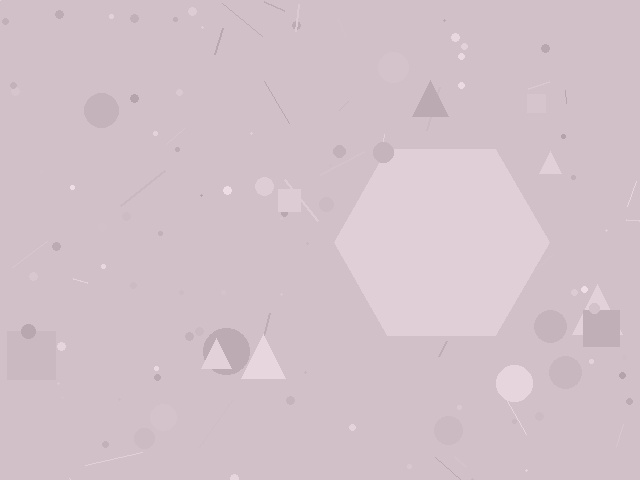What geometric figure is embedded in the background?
A hexagon is embedded in the background.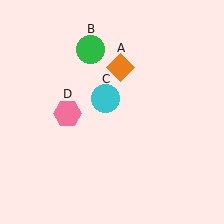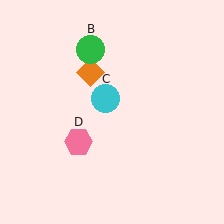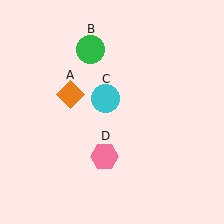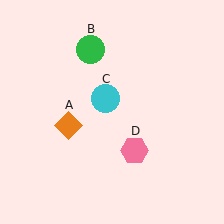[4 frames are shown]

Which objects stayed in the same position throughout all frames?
Green circle (object B) and cyan circle (object C) remained stationary.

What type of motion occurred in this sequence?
The orange diamond (object A), pink hexagon (object D) rotated counterclockwise around the center of the scene.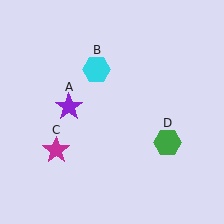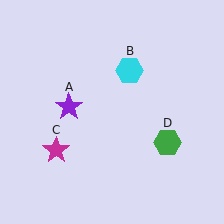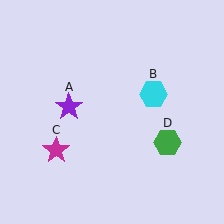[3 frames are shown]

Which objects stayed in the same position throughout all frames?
Purple star (object A) and magenta star (object C) and green hexagon (object D) remained stationary.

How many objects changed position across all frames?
1 object changed position: cyan hexagon (object B).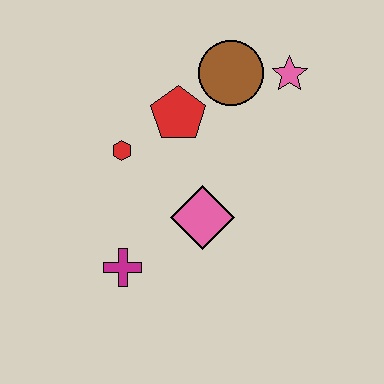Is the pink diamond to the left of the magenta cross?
No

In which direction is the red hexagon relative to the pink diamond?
The red hexagon is to the left of the pink diamond.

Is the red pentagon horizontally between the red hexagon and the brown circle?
Yes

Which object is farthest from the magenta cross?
The pink star is farthest from the magenta cross.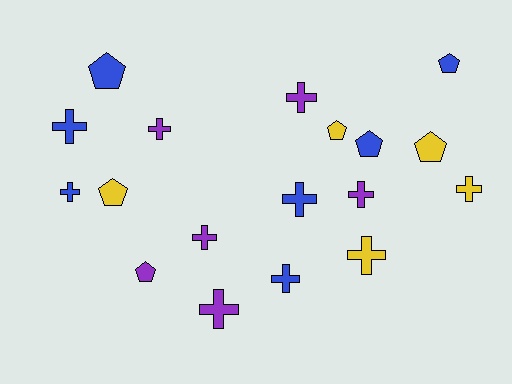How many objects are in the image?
There are 18 objects.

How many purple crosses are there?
There are 5 purple crosses.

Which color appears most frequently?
Blue, with 7 objects.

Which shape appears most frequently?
Cross, with 11 objects.